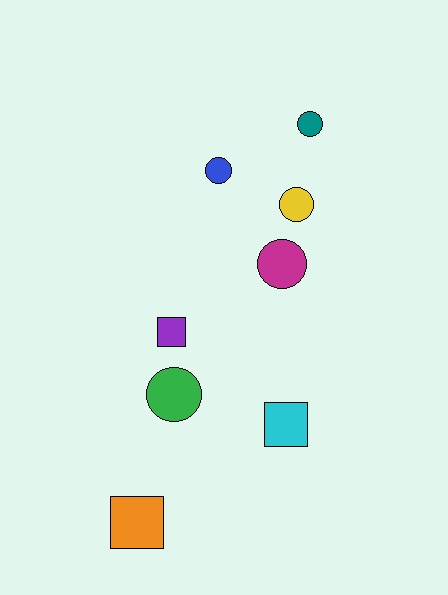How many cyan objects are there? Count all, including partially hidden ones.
There is 1 cyan object.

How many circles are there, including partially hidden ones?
There are 5 circles.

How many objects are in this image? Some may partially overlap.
There are 8 objects.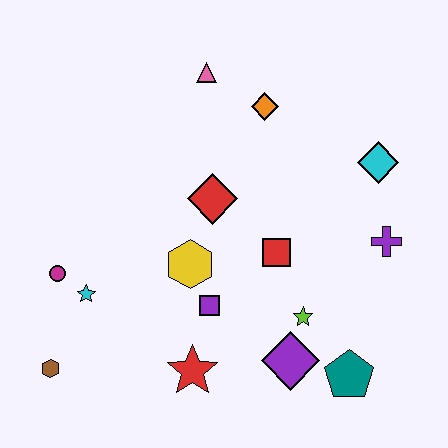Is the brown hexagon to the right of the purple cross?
No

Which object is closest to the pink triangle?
The orange diamond is closest to the pink triangle.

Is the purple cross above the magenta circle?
Yes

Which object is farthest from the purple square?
The pink triangle is farthest from the purple square.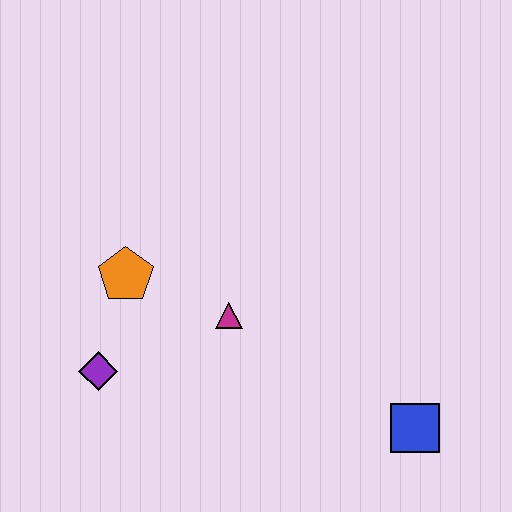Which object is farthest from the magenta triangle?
The blue square is farthest from the magenta triangle.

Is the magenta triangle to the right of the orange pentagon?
Yes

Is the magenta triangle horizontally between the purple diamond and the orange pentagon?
No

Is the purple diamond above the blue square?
Yes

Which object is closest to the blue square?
The magenta triangle is closest to the blue square.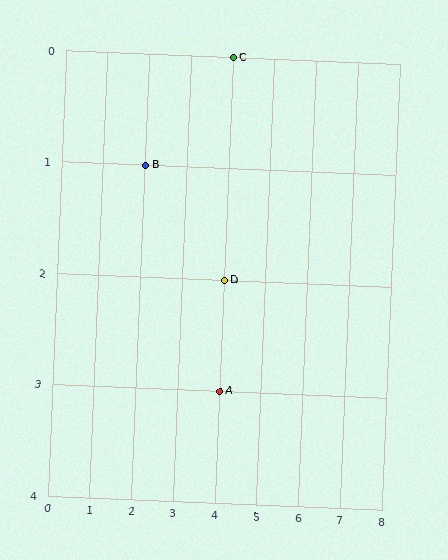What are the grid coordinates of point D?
Point D is at grid coordinates (4, 2).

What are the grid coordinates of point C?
Point C is at grid coordinates (4, 0).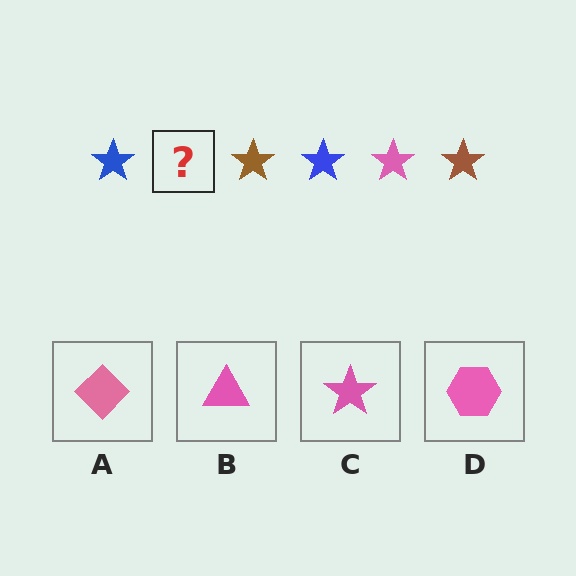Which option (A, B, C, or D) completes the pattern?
C.